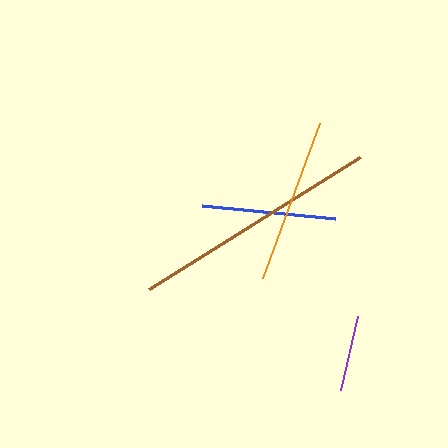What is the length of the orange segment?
The orange segment is approximately 165 pixels long.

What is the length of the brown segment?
The brown segment is approximately 250 pixels long.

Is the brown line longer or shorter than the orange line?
The brown line is longer than the orange line.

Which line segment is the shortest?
The purple line is the shortest at approximately 76 pixels.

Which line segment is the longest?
The brown line is the longest at approximately 250 pixels.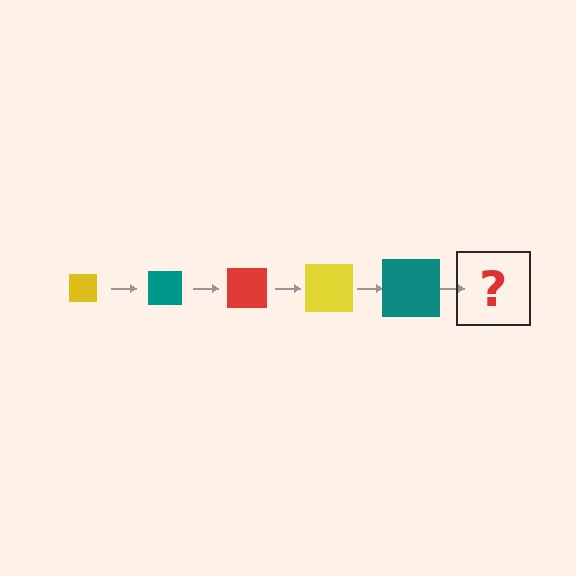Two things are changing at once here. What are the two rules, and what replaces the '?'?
The two rules are that the square grows larger each step and the color cycles through yellow, teal, and red. The '?' should be a red square, larger than the previous one.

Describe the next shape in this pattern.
It should be a red square, larger than the previous one.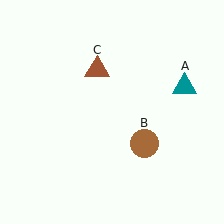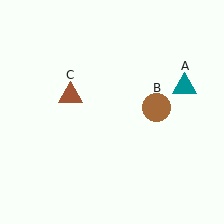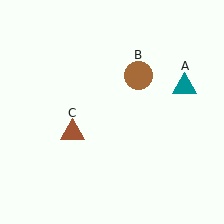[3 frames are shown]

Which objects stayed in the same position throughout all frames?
Teal triangle (object A) remained stationary.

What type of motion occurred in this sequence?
The brown circle (object B), brown triangle (object C) rotated counterclockwise around the center of the scene.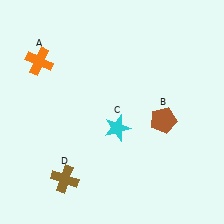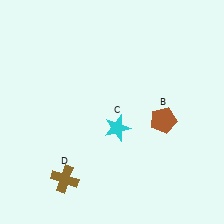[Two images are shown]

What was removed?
The orange cross (A) was removed in Image 2.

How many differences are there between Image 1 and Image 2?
There is 1 difference between the two images.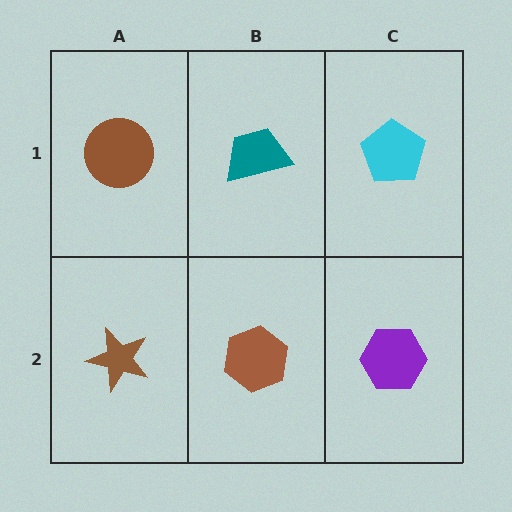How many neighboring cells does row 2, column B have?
3.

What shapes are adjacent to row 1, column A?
A brown star (row 2, column A), a teal trapezoid (row 1, column B).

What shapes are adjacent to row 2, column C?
A cyan pentagon (row 1, column C), a brown hexagon (row 2, column B).